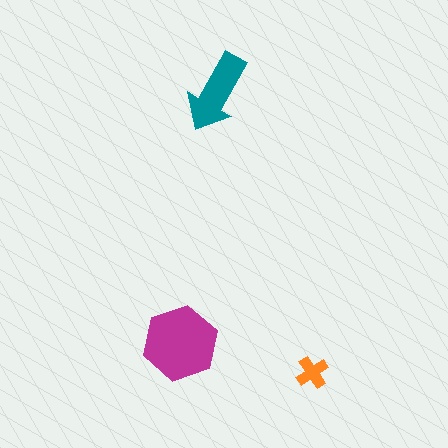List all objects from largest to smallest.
The magenta hexagon, the teal arrow, the orange cross.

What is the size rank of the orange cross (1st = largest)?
3rd.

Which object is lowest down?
The orange cross is bottommost.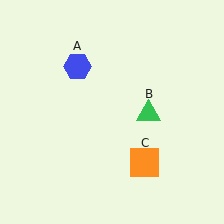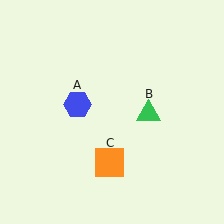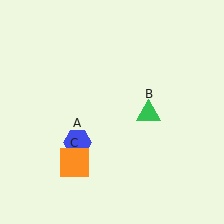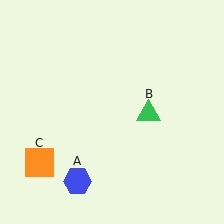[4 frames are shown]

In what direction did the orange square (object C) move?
The orange square (object C) moved left.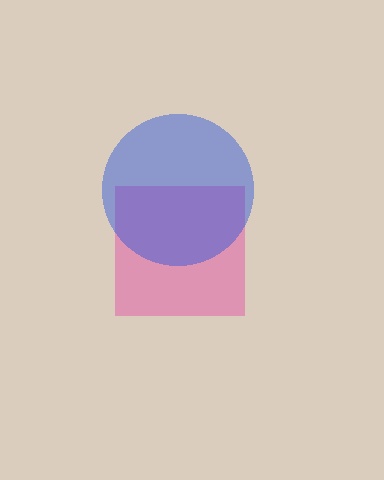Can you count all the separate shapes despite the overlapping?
Yes, there are 2 separate shapes.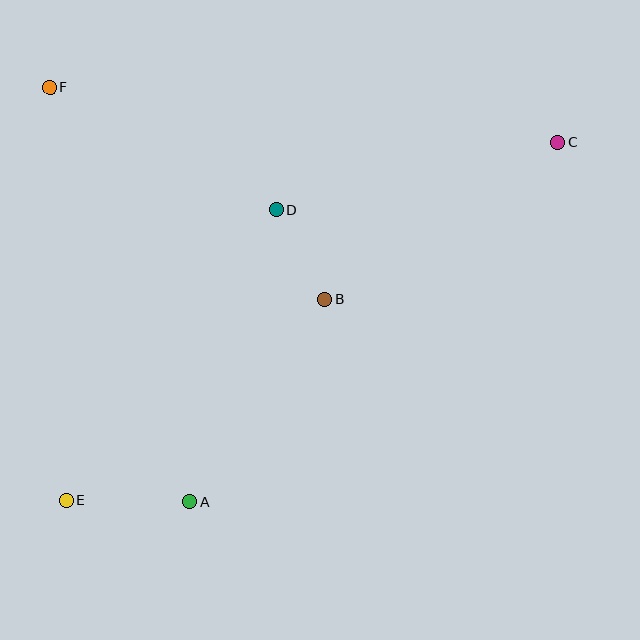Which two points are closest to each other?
Points B and D are closest to each other.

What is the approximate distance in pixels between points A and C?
The distance between A and C is approximately 513 pixels.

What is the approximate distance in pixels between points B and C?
The distance between B and C is approximately 280 pixels.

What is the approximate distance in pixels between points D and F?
The distance between D and F is approximately 257 pixels.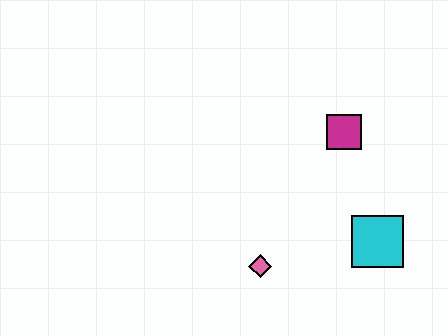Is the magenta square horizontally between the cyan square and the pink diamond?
Yes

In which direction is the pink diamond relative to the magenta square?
The pink diamond is below the magenta square.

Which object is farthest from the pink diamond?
The magenta square is farthest from the pink diamond.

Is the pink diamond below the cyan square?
Yes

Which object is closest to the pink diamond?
The cyan square is closest to the pink diamond.